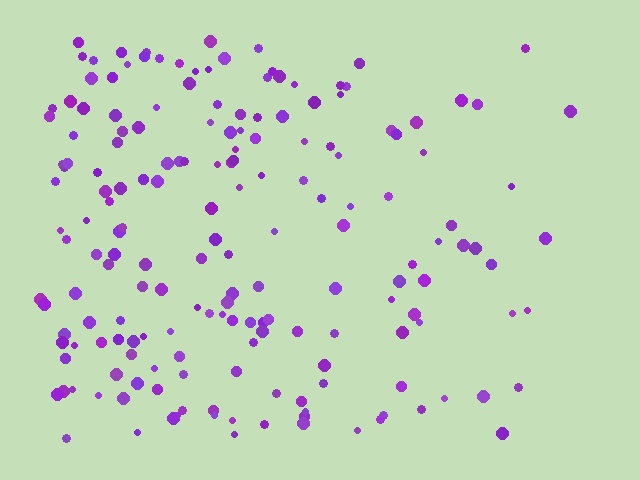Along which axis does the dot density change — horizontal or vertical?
Horizontal.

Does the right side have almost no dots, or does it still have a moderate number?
Still a moderate number, just noticeably fewer than the left.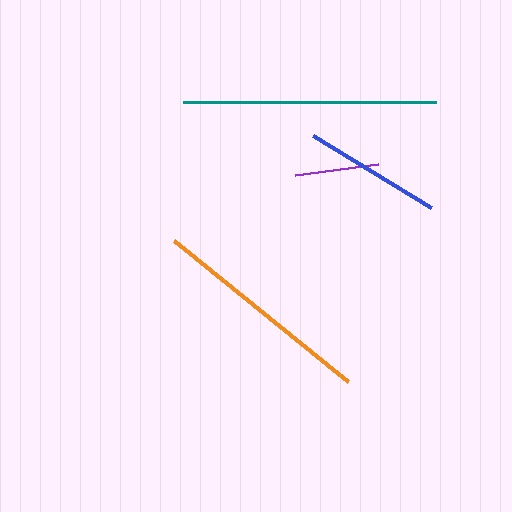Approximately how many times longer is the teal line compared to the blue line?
The teal line is approximately 1.8 times the length of the blue line.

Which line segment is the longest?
The teal line is the longest at approximately 253 pixels.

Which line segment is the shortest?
The purple line is the shortest at approximately 84 pixels.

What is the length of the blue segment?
The blue segment is approximately 138 pixels long.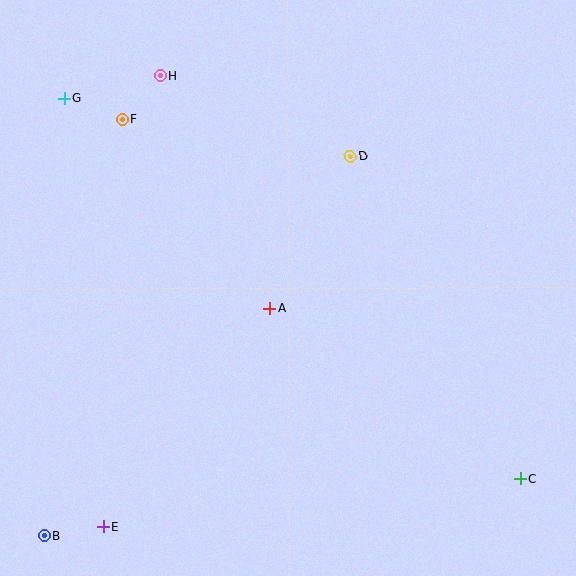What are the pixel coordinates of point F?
Point F is at (123, 119).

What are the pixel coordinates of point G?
Point G is at (64, 98).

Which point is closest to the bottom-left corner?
Point B is closest to the bottom-left corner.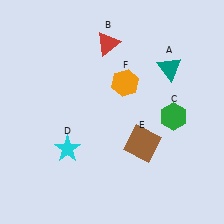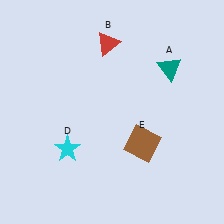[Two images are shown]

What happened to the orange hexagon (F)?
The orange hexagon (F) was removed in Image 2. It was in the top-right area of Image 1.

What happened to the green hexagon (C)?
The green hexagon (C) was removed in Image 2. It was in the bottom-right area of Image 1.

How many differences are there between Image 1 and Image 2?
There are 2 differences between the two images.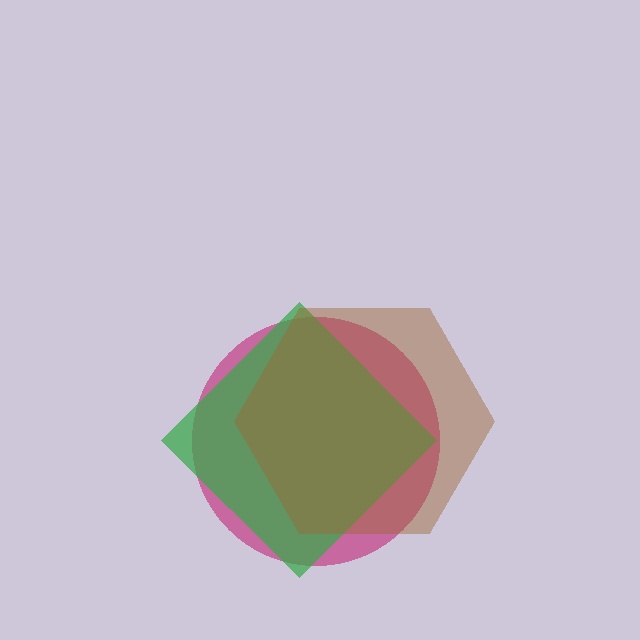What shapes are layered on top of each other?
The layered shapes are: a magenta circle, a green diamond, a brown hexagon.